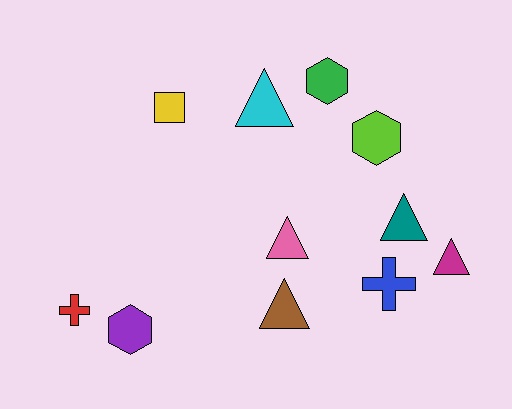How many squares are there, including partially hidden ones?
There is 1 square.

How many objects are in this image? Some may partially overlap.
There are 11 objects.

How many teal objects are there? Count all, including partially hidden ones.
There is 1 teal object.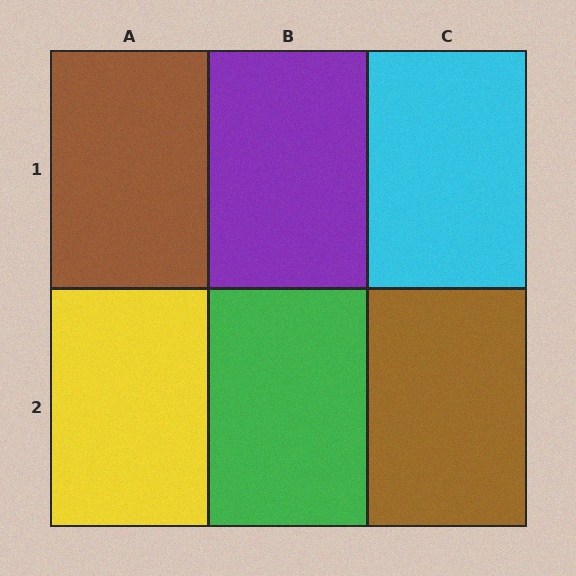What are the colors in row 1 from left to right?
Brown, purple, cyan.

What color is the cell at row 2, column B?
Green.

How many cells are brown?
2 cells are brown.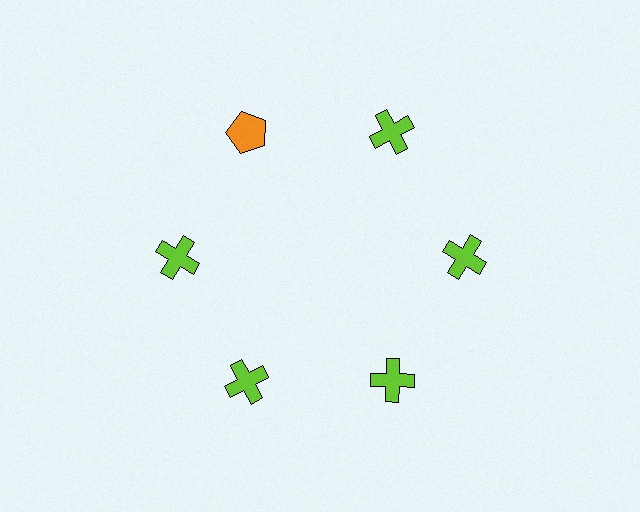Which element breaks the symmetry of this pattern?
The orange pentagon at roughly the 11 o'clock position breaks the symmetry. All other shapes are lime crosses.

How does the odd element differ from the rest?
It differs in both color (orange instead of lime) and shape (pentagon instead of cross).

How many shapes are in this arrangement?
There are 6 shapes arranged in a ring pattern.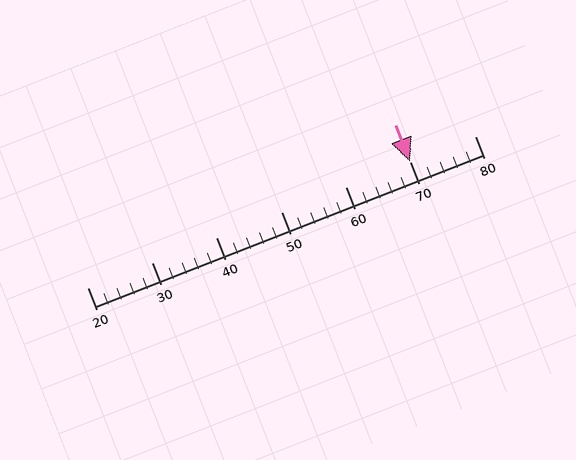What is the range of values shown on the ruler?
The ruler shows values from 20 to 80.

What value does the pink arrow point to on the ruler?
The pink arrow points to approximately 70.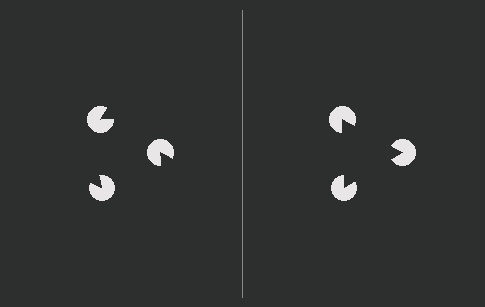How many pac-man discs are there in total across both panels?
6 — 3 on each side.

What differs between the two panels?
The pac-man discs are positioned identically on both sides; only the wedge orientations differ. On the right they align to a triangle; on the left they are misaligned.